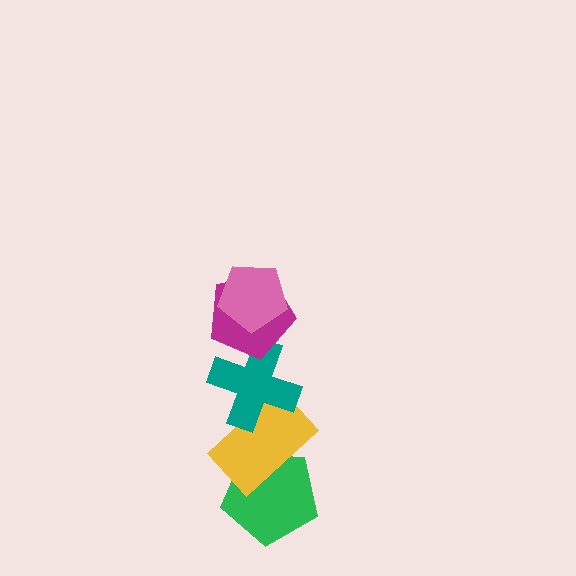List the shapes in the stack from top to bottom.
From top to bottom: the pink pentagon, the magenta pentagon, the teal cross, the yellow rectangle, the green pentagon.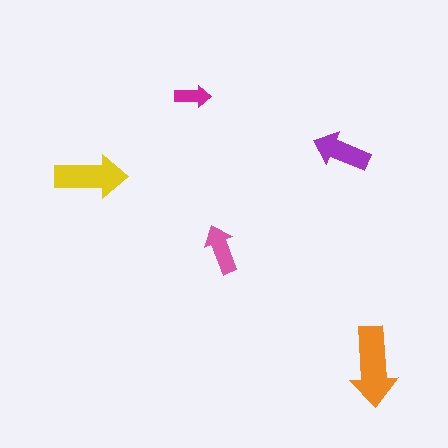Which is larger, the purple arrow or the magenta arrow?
The purple one.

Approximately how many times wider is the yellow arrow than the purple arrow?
About 1.5 times wider.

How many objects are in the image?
There are 5 objects in the image.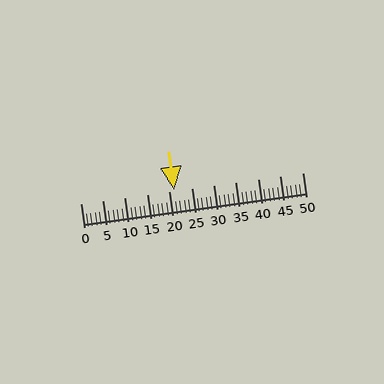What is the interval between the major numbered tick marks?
The major tick marks are spaced 5 units apart.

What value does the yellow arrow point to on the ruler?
The yellow arrow points to approximately 21.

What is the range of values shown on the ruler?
The ruler shows values from 0 to 50.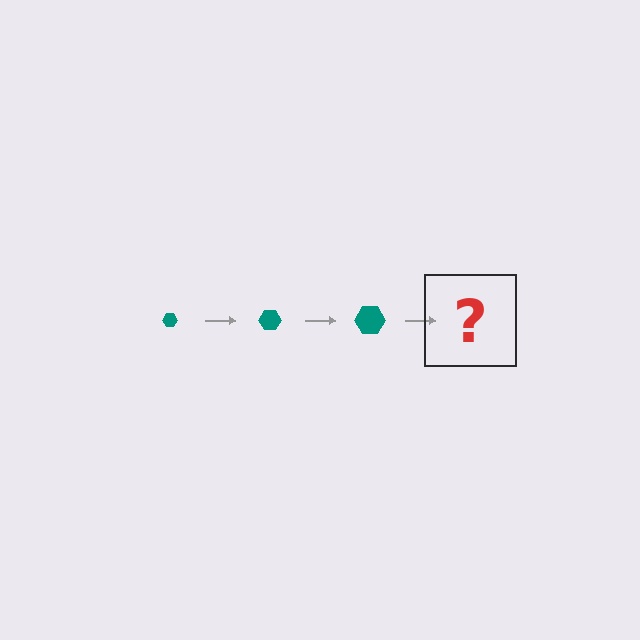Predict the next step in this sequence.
The next step is a teal hexagon, larger than the previous one.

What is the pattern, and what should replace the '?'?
The pattern is that the hexagon gets progressively larger each step. The '?' should be a teal hexagon, larger than the previous one.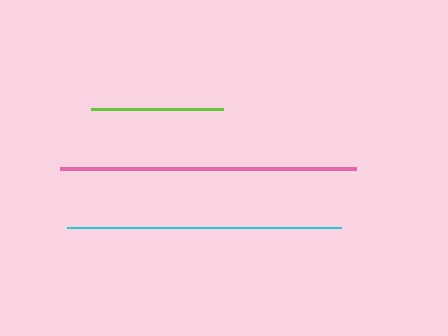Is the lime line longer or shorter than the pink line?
The pink line is longer than the lime line.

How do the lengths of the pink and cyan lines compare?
The pink and cyan lines are approximately the same length.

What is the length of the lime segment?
The lime segment is approximately 132 pixels long.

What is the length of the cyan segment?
The cyan segment is approximately 274 pixels long.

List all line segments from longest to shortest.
From longest to shortest: pink, cyan, lime.